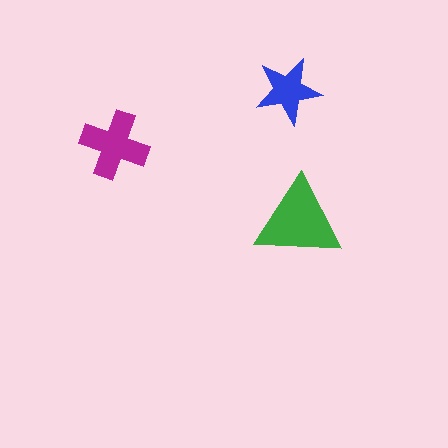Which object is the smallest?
The blue star.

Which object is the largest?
The green triangle.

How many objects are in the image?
There are 3 objects in the image.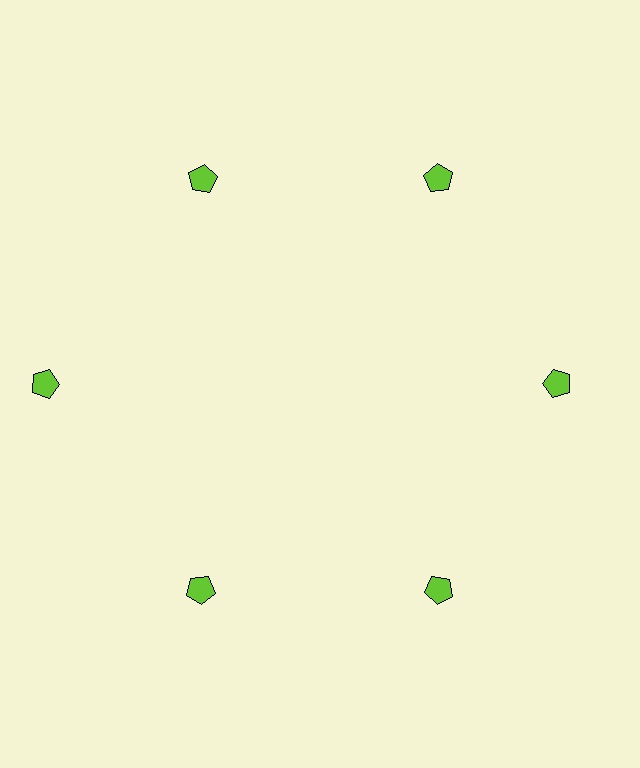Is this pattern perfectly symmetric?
No. The 6 lime pentagons are arranged in a ring, but one element near the 9 o'clock position is pushed outward from the center, breaking the 6-fold rotational symmetry.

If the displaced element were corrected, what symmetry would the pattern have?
It would have 6-fold rotational symmetry — the pattern would map onto itself every 60 degrees.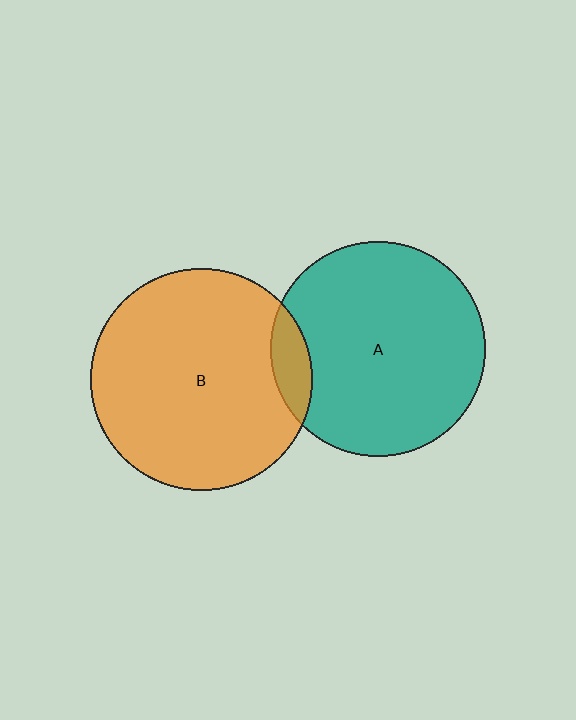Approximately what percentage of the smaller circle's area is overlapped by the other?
Approximately 10%.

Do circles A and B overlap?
Yes.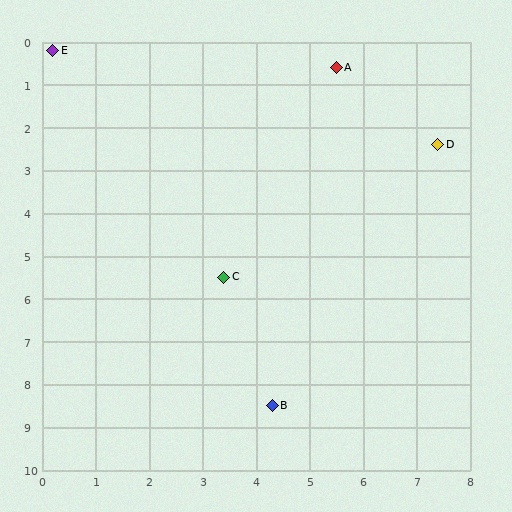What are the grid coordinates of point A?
Point A is at approximately (5.5, 0.6).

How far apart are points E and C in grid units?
Points E and C are about 6.2 grid units apart.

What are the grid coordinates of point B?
Point B is at approximately (4.3, 8.5).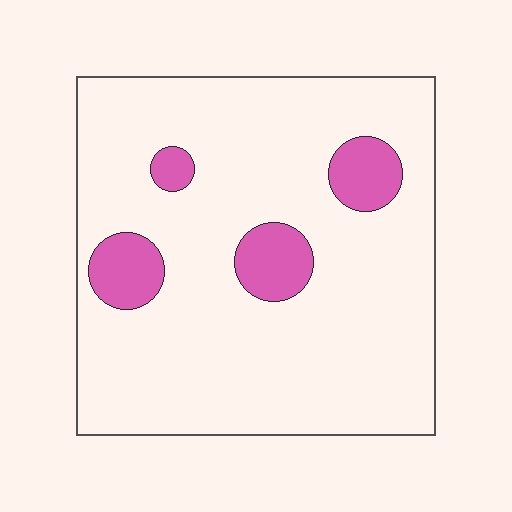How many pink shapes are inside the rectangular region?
4.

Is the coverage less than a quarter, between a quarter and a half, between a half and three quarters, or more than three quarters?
Less than a quarter.